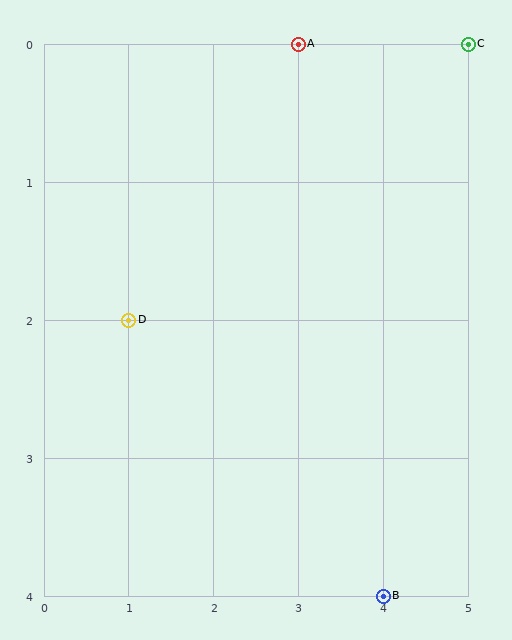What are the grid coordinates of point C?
Point C is at grid coordinates (5, 0).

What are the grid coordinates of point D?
Point D is at grid coordinates (1, 2).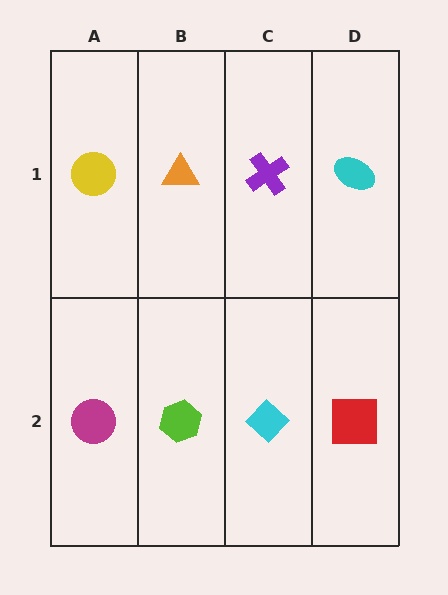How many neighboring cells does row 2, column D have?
2.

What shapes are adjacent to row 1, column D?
A red square (row 2, column D), a purple cross (row 1, column C).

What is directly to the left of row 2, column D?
A cyan diamond.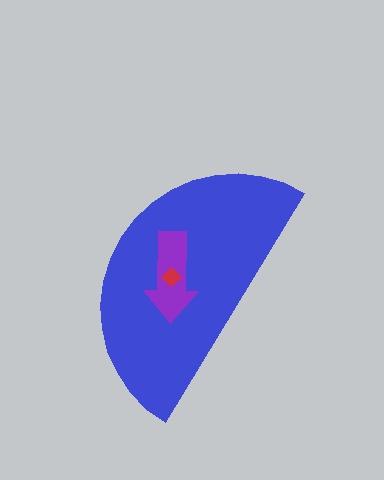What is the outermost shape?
The blue semicircle.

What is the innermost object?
The red diamond.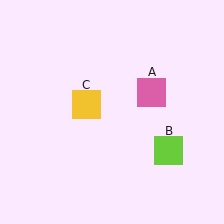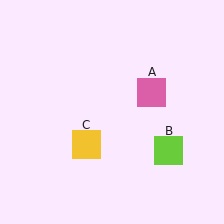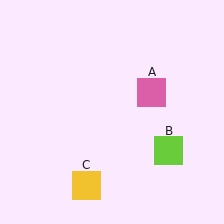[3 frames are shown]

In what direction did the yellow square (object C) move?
The yellow square (object C) moved down.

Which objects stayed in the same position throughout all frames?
Pink square (object A) and lime square (object B) remained stationary.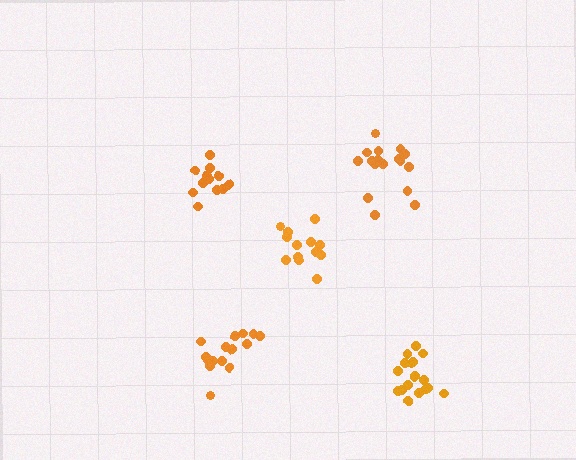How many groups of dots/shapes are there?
There are 5 groups.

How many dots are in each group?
Group 1: 15 dots, Group 2: 13 dots, Group 3: 18 dots, Group 4: 12 dots, Group 5: 17 dots (75 total).